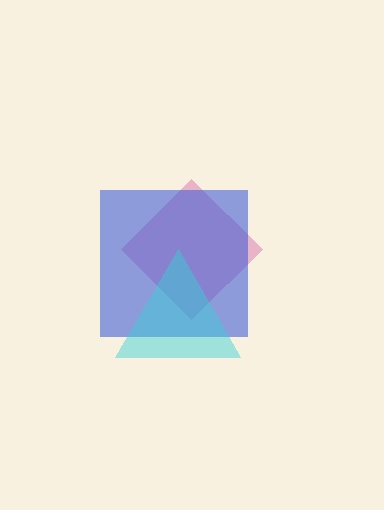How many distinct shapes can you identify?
There are 3 distinct shapes: a pink diamond, a blue square, a cyan triangle.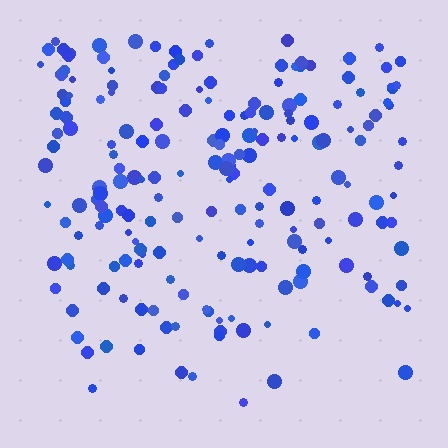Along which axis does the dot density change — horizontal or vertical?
Vertical.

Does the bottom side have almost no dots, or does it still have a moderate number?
Still a moderate number, just noticeably fewer than the top.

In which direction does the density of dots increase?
From bottom to top, with the top side densest.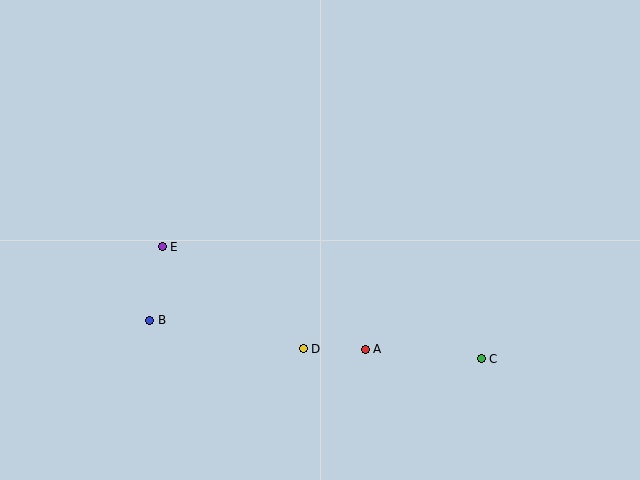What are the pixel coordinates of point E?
Point E is at (162, 247).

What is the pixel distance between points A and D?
The distance between A and D is 62 pixels.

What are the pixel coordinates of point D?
Point D is at (303, 349).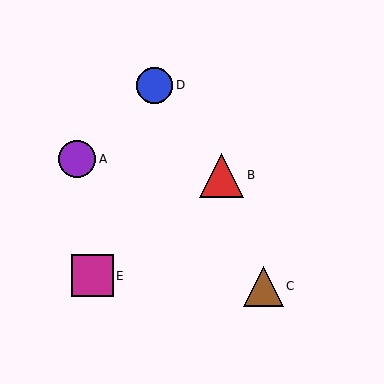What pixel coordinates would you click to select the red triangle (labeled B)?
Click at (222, 175) to select the red triangle B.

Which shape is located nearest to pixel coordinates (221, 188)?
The red triangle (labeled B) at (222, 175) is nearest to that location.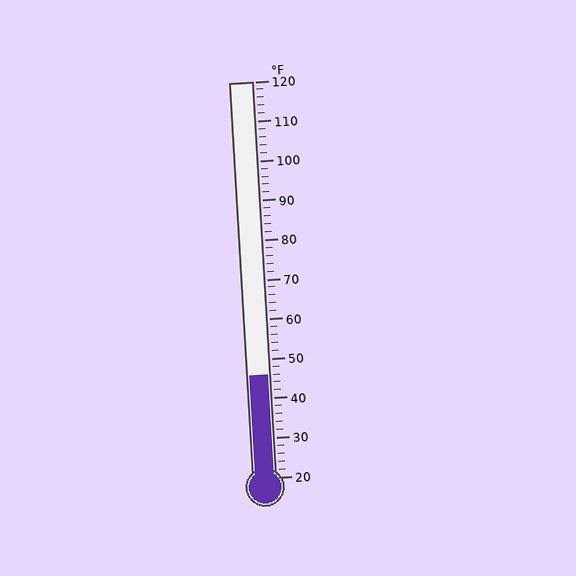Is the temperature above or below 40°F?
The temperature is above 40°F.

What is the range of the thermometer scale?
The thermometer scale ranges from 20°F to 120°F.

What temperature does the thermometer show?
The thermometer shows approximately 46°F.